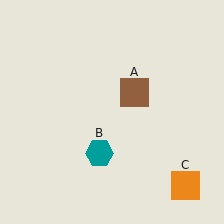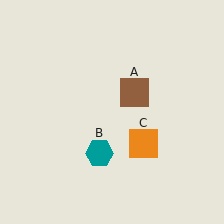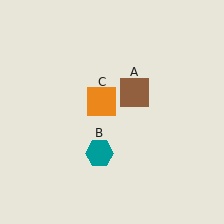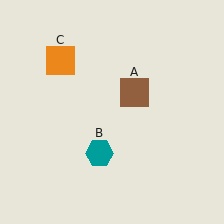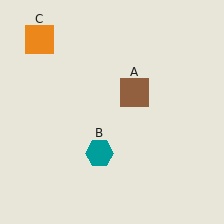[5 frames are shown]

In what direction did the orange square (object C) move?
The orange square (object C) moved up and to the left.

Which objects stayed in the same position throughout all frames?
Brown square (object A) and teal hexagon (object B) remained stationary.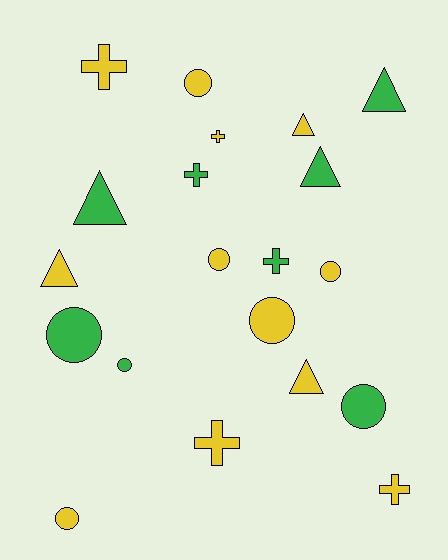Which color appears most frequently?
Yellow, with 12 objects.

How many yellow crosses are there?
There are 4 yellow crosses.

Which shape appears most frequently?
Circle, with 8 objects.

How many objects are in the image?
There are 20 objects.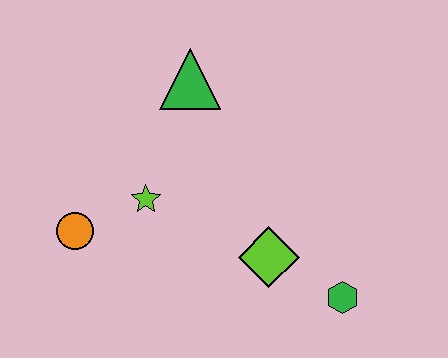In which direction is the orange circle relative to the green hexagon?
The orange circle is to the left of the green hexagon.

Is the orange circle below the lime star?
Yes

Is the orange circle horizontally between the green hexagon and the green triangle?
No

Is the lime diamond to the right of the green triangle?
Yes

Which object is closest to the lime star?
The orange circle is closest to the lime star.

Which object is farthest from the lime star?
The green hexagon is farthest from the lime star.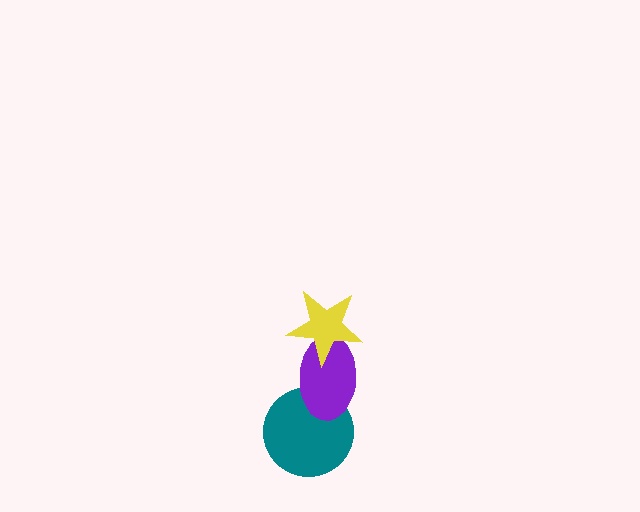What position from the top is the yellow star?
The yellow star is 1st from the top.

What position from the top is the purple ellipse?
The purple ellipse is 2nd from the top.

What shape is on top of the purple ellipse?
The yellow star is on top of the purple ellipse.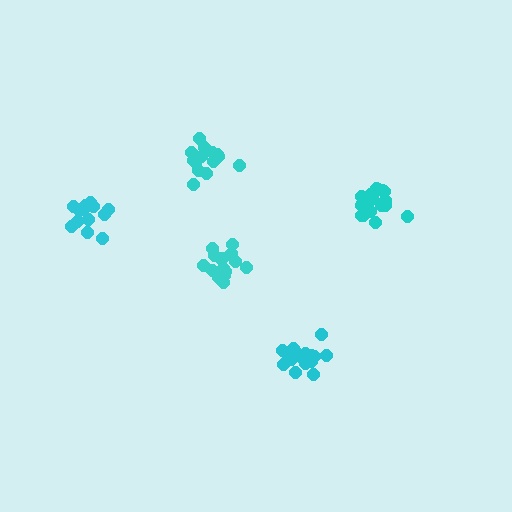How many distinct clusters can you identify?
There are 5 distinct clusters.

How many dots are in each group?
Group 1: 16 dots, Group 2: 19 dots, Group 3: 14 dots, Group 4: 18 dots, Group 5: 20 dots (87 total).